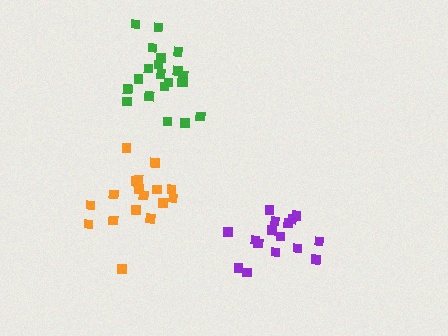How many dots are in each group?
Group 1: 18 dots, Group 2: 16 dots, Group 3: 21 dots (55 total).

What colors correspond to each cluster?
The clusters are colored: orange, purple, green.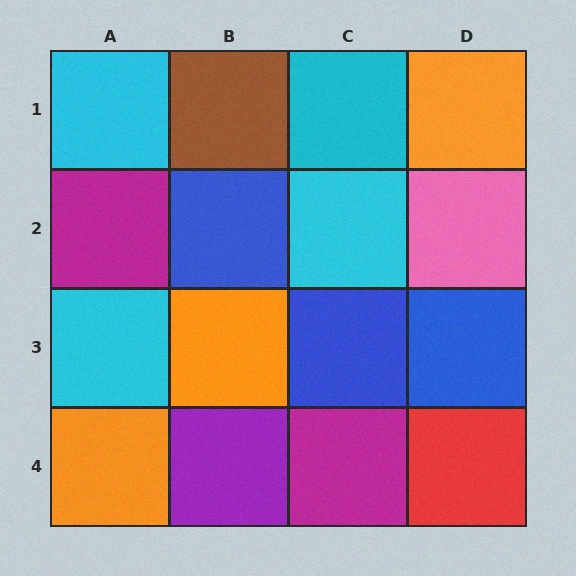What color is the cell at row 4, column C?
Magenta.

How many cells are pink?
1 cell is pink.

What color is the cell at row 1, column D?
Orange.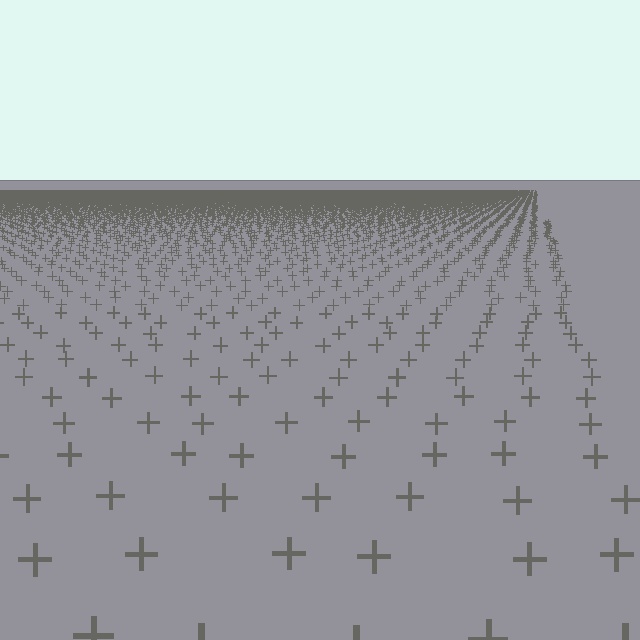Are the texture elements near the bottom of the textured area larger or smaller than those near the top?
Larger. Near the bottom, elements are closer to the viewer and appear at a bigger on-screen size.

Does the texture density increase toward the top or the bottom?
Density increases toward the top.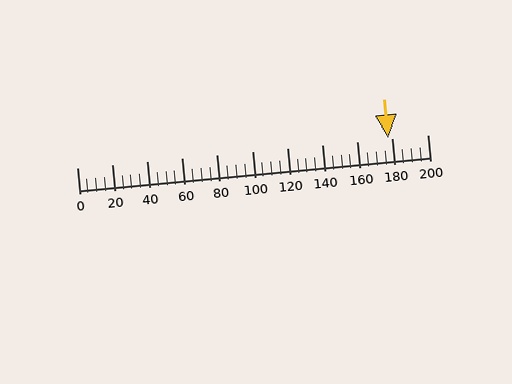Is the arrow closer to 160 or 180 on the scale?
The arrow is closer to 180.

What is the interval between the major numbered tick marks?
The major tick marks are spaced 20 units apart.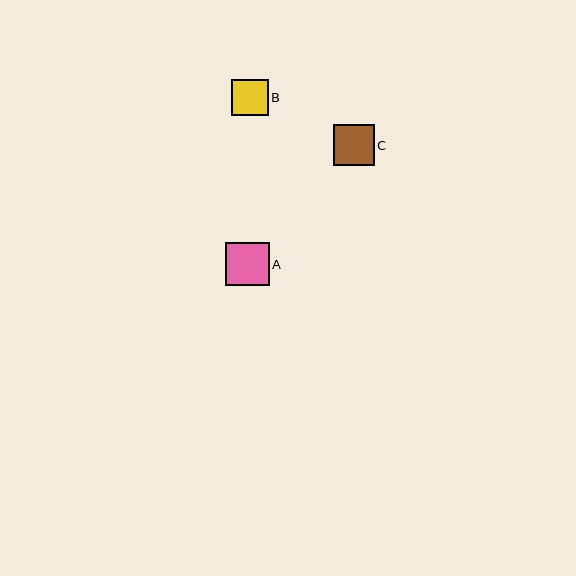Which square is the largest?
Square A is the largest with a size of approximately 43 pixels.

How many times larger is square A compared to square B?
Square A is approximately 1.2 times the size of square B.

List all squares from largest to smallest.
From largest to smallest: A, C, B.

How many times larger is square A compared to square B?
Square A is approximately 1.2 times the size of square B.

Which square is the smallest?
Square B is the smallest with a size of approximately 37 pixels.